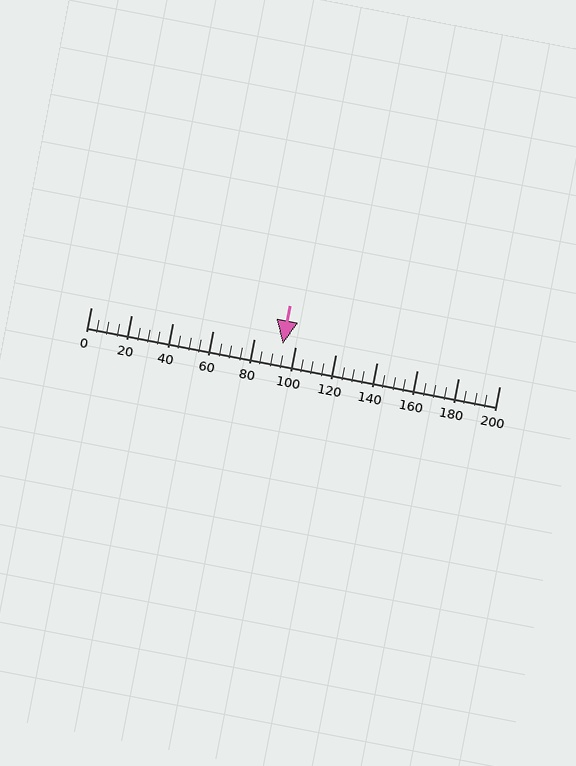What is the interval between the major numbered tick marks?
The major tick marks are spaced 20 units apart.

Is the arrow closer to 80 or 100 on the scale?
The arrow is closer to 100.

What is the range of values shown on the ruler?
The ruler shows values from 0 to 200.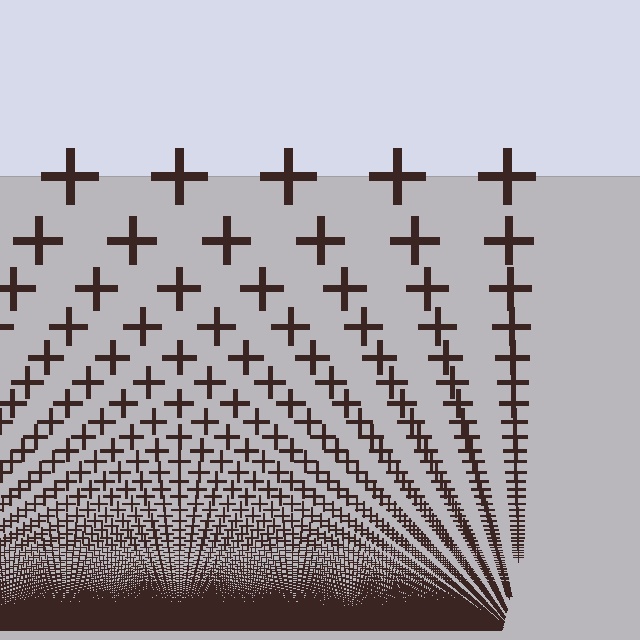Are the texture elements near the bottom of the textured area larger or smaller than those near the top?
Smaller. The gradient is inverted — elements near the bottom are smaller and denser.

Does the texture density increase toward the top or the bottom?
Density increases toward the bottom.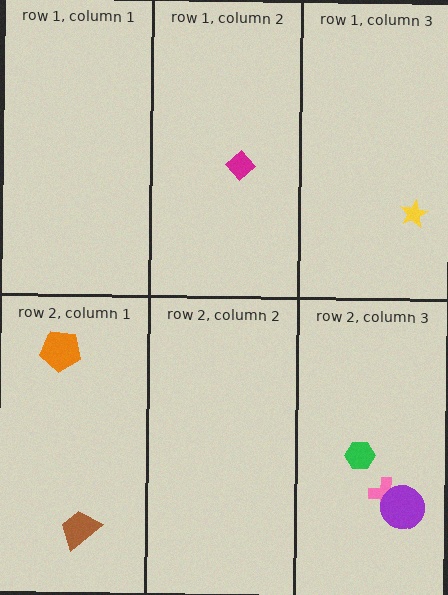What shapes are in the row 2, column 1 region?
The orange pentagon, the brown trapezoid.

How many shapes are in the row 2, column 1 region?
2.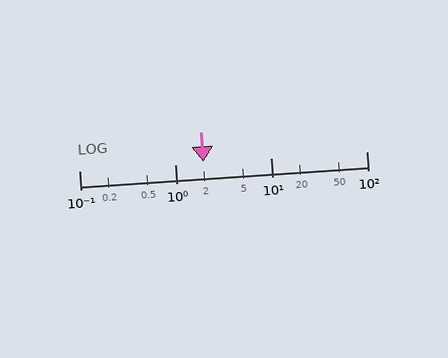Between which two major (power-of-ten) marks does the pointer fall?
The pointer is between 1 and 10.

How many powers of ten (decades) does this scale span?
The scale spans 3 decades, from 0.1 to 100.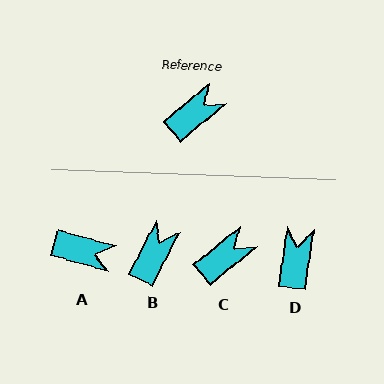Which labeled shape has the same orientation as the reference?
C.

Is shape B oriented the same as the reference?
No, it is off by about 23 degrees.